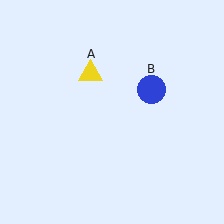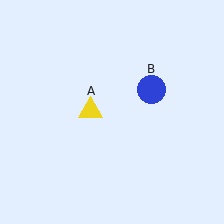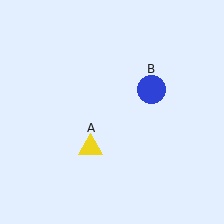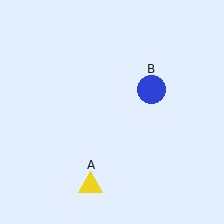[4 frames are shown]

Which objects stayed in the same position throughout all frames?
Blue circle (object B) remained stationary.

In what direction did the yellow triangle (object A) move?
The yellow triangle (object A) moved down.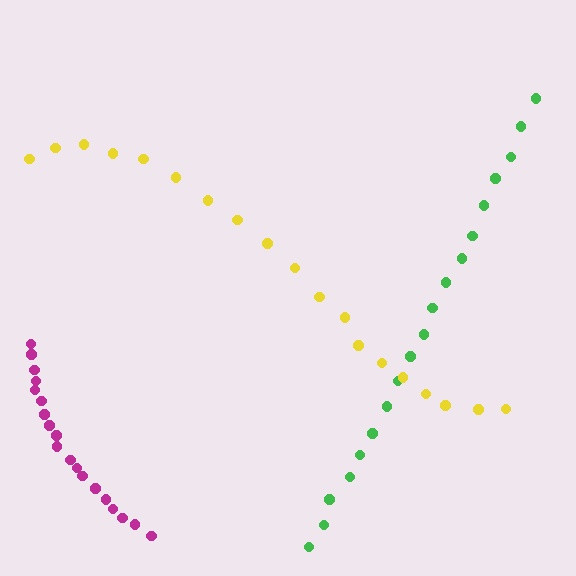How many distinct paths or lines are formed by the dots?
There are 3 distinct paths.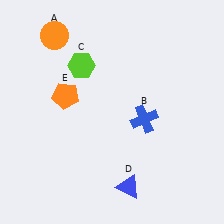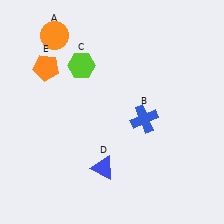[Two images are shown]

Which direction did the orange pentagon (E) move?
The orange pentagon (E) moved up.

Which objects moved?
The objects that moved are: the blue triangle (D), the orange pentagon (E).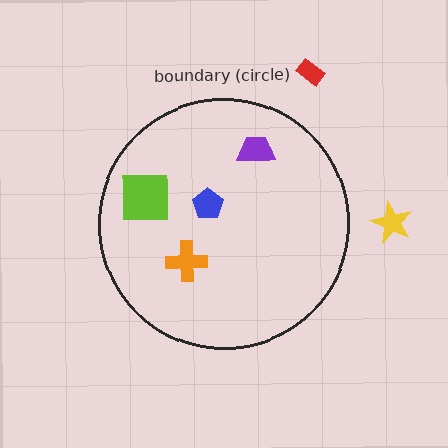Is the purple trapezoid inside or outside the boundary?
Inside.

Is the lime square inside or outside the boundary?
Inside.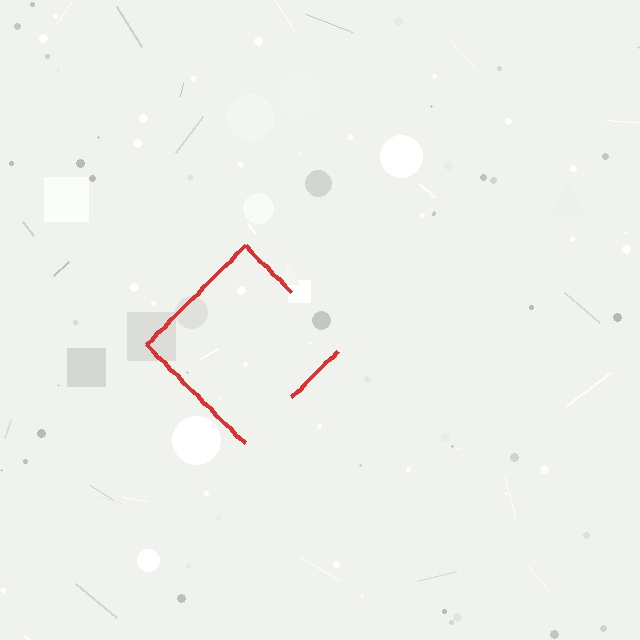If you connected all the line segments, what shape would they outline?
They would outline a diamond.